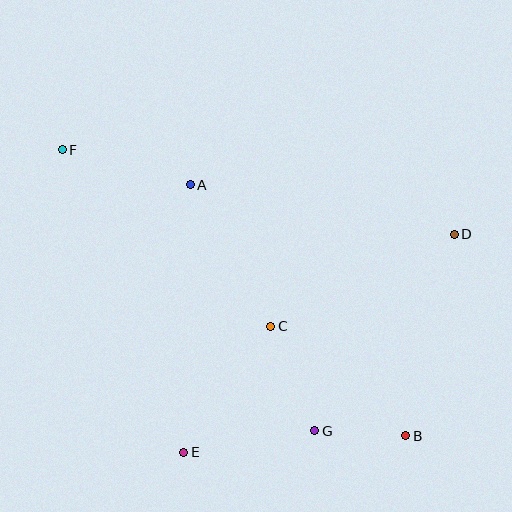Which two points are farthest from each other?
Points B and F are farthest from each other.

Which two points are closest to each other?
Points B and G are closest to each other.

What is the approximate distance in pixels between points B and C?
The distance between B and C is approximately 173 pixels.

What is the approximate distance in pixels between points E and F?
The distance between E and F is approximately 326 pixels.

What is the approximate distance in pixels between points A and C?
The distance between A and C is approximately 163 pixels.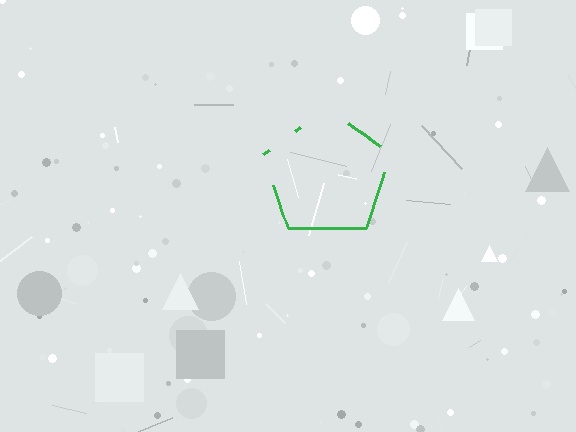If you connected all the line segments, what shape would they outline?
They would outline a pentagon.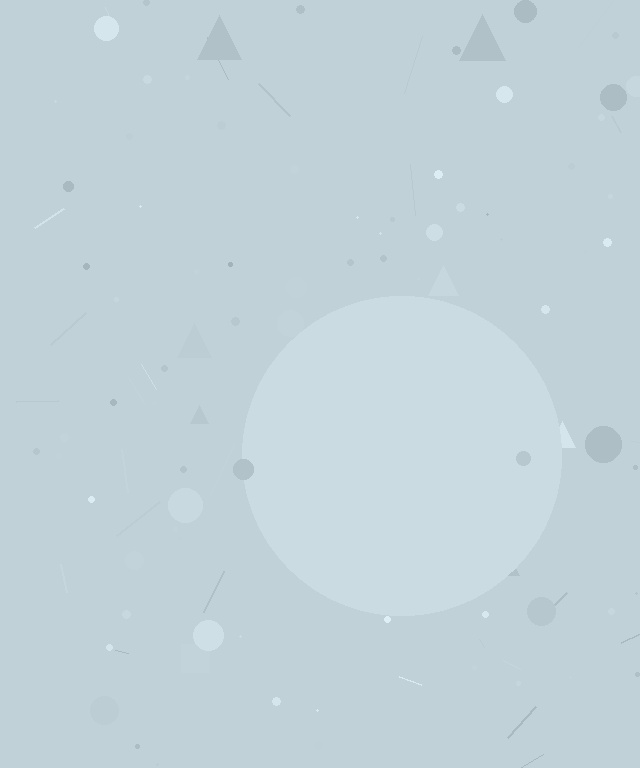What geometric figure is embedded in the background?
A circle is embedded in the background.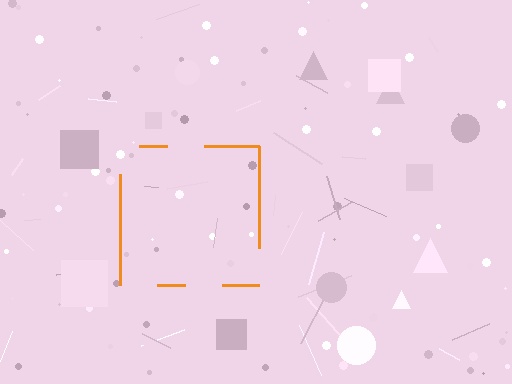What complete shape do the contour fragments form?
The contour fragments form a square.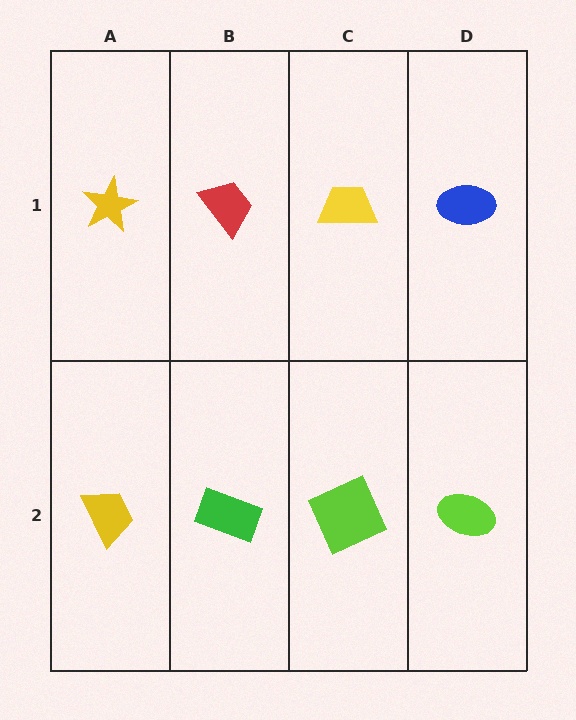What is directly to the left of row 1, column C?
A red trapezoid.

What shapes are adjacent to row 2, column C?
A yellow trapezoid (row 1, column C), a green rectangle (row 2, column B), a lime ellipse (row 2, column D).